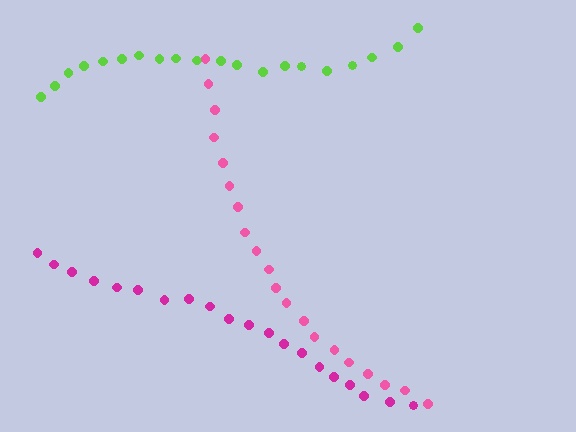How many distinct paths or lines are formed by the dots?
There are 3 distinct paths.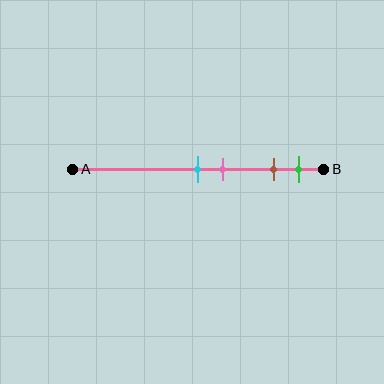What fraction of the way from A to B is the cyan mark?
The cyan mark is approximately 50% (0.5) of the way from A to B.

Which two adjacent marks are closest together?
The cyan and pink marks are the closest adjacent pair.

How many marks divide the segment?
There are 4 marks dividing the segment.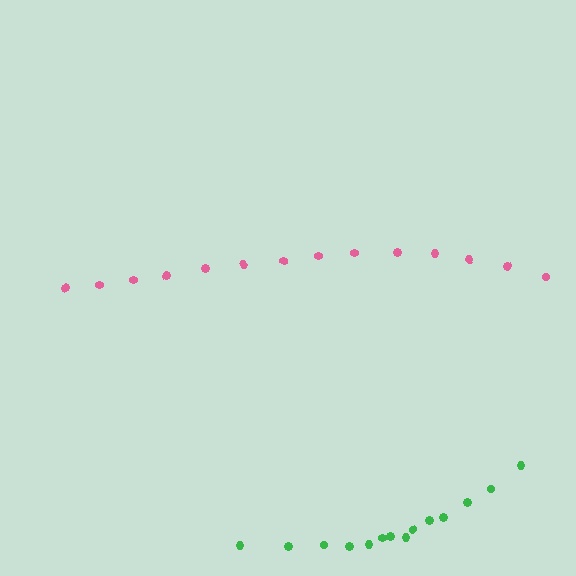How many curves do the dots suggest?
There are 2 distinct paths.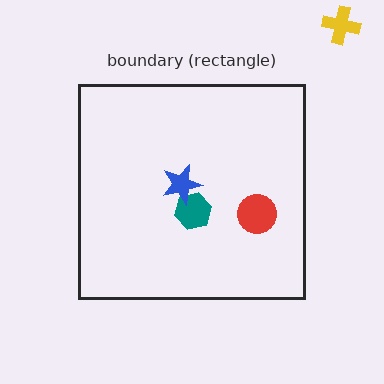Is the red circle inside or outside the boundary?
Inside.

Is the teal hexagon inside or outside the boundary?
Inside.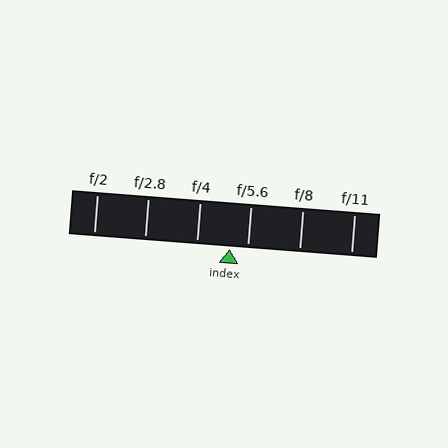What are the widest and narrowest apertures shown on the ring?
The widest aperture shown is f/2 and the narrowest is f/11.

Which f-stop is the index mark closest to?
The index mark is closest to f/5.6.